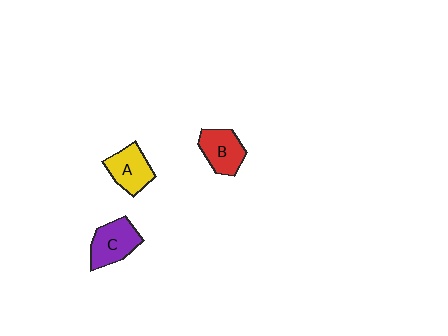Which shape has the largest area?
Shape C (purple).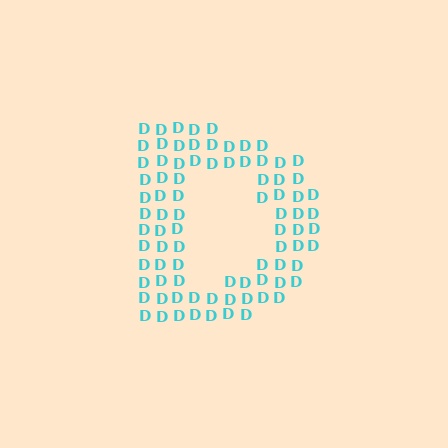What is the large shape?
The large shape is the letter D.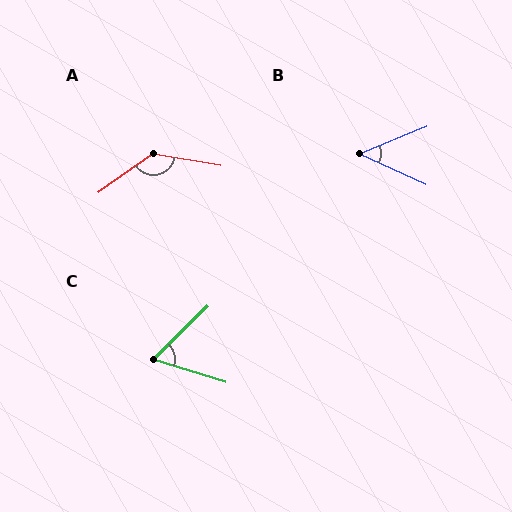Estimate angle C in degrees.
Approximately 61 degrees.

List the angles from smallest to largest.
B (47°), C (61°), A (135°).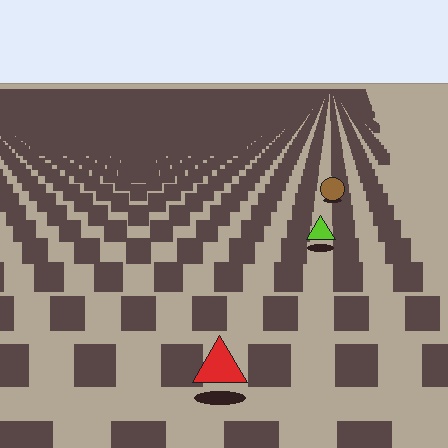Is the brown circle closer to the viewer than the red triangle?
No. The red triangle is closer — you can tell from the texture gradient: the ground texture is coarser near it.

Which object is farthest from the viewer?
The brown circle is farthest from the viewer. It appears smaller and the ground texture around it is denser.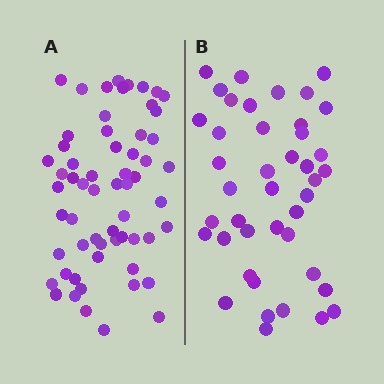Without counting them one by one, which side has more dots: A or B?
Region A (the left region) has more dots.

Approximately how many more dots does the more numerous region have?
Region A has approximately 20 more dots than region B.